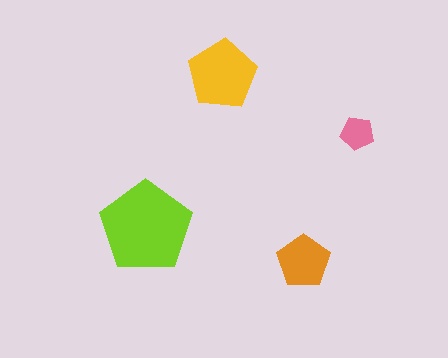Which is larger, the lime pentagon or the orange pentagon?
The lime one.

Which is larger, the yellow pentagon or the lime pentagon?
The lime one.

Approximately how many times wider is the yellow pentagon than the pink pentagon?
About 2 times wider.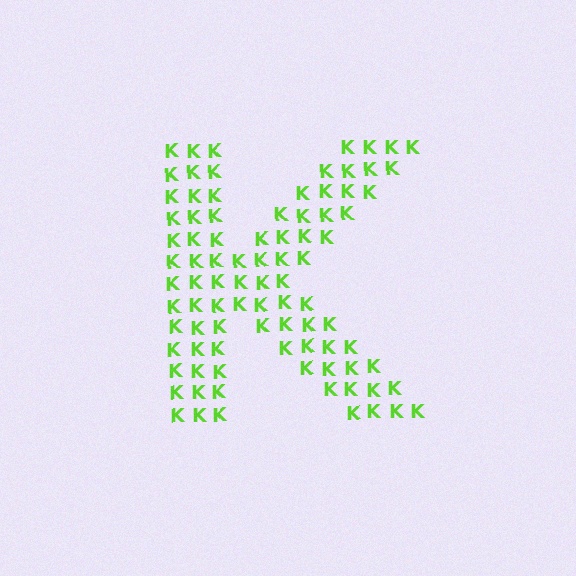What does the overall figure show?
The overall figure shows the letter K.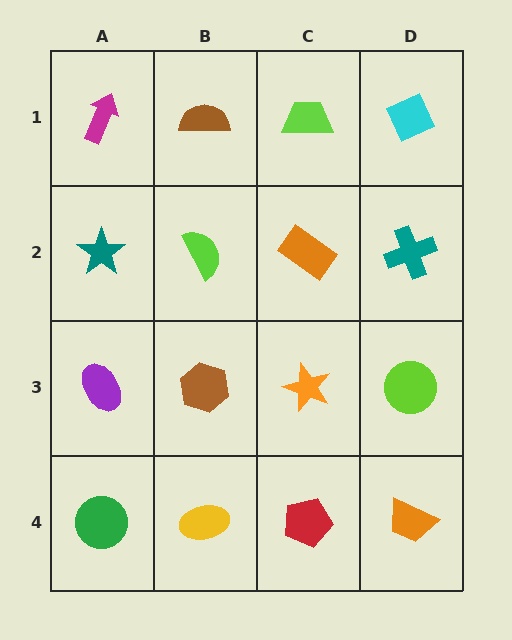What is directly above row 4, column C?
An orange star.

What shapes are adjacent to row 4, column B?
A brown hexagon (row 3, column B), a green circle (row 4, column A), a red pentagon (row 4, column C).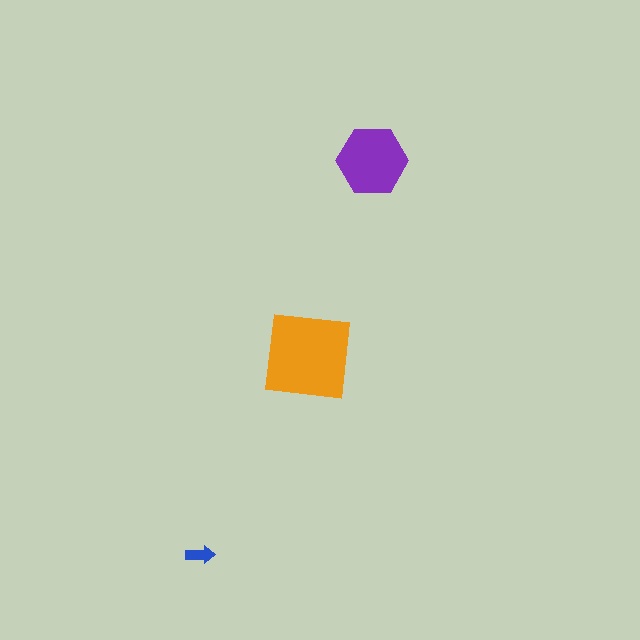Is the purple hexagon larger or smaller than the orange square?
Smaller.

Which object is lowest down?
The blue arrow is bottommost.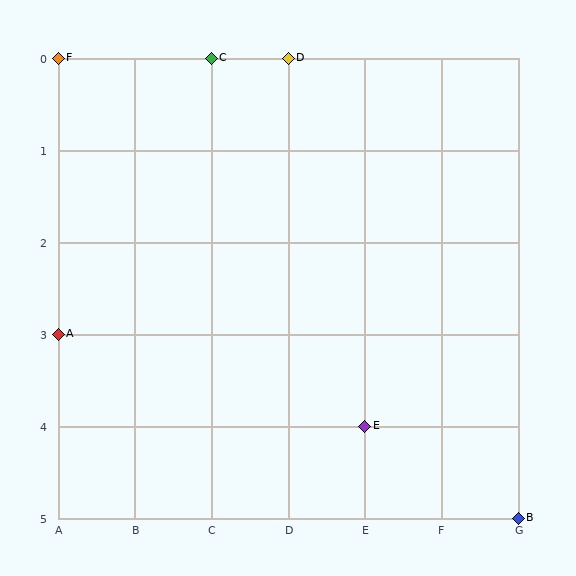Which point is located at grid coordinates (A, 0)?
Point F is at (A, 0).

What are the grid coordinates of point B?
Point B is at grid coordinates (G, 5).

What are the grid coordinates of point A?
Point A is at grid coordinates (A, 3).